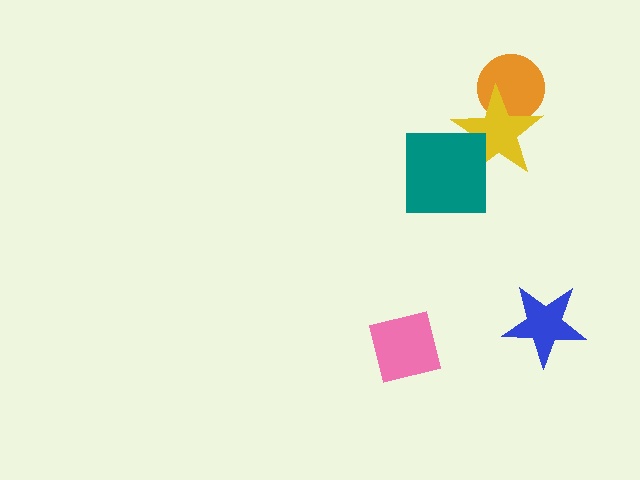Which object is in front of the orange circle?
The yellow star is in front of the orange circle.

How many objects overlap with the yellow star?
2 objects overlap with the yellow star.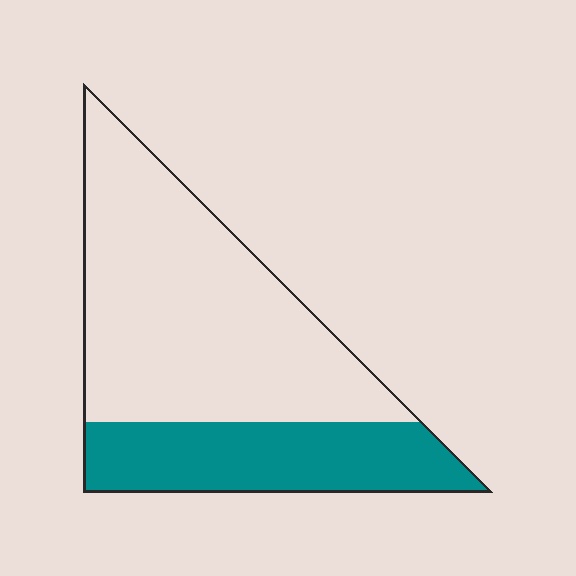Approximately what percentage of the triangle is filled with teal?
Approximately 30%.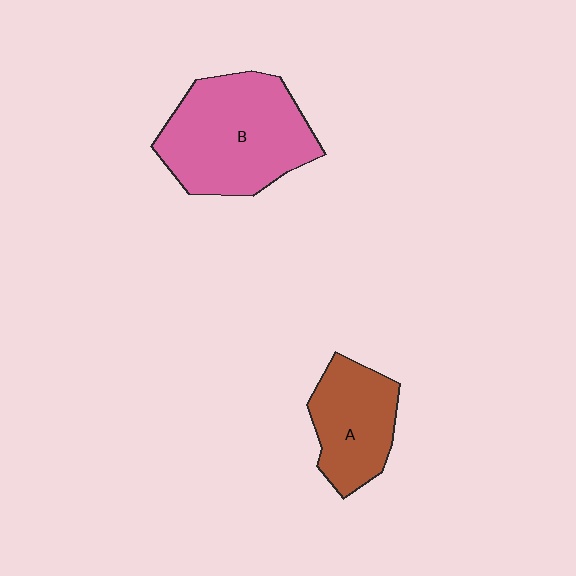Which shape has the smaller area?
Shape A (brown).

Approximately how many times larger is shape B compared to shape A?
Approximately 1.7 times.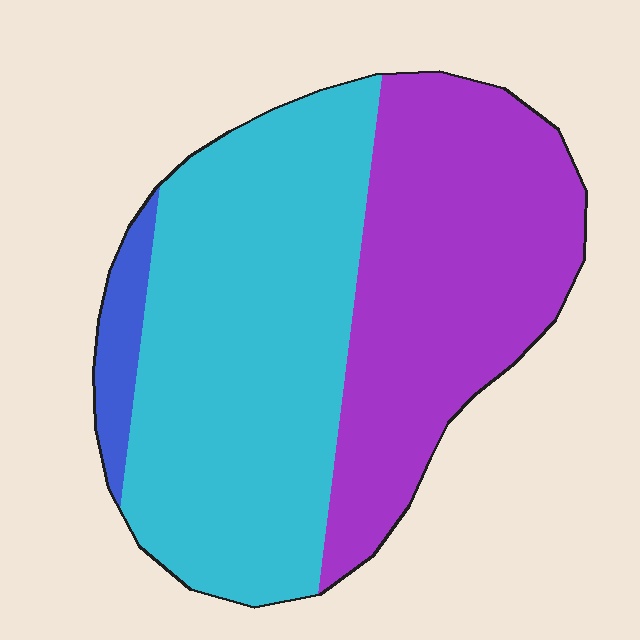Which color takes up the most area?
Cyan, at roughly 55%.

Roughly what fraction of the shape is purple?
Purple takes up between a quarter and a half of the shape.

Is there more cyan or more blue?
Cyan.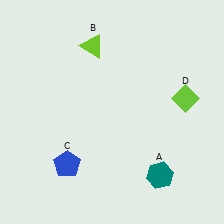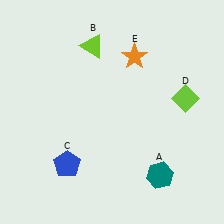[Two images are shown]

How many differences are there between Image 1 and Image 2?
There is 1 difference between the two images.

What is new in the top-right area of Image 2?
An orange star (E) was added in the top-right area of Image 2.